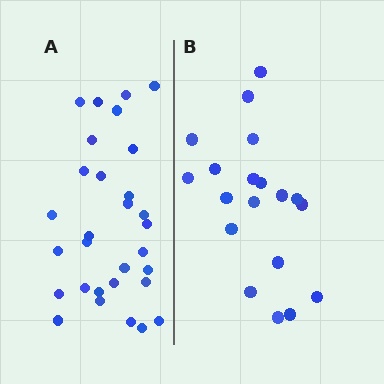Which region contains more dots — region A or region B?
Region A (the left region) has more dots.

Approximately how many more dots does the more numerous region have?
Region A has roughly 12 or so more dots than region B.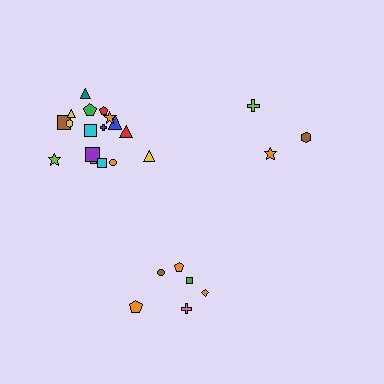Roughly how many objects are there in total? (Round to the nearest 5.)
Roughly 25 objects in total.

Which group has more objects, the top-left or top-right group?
The top-left group.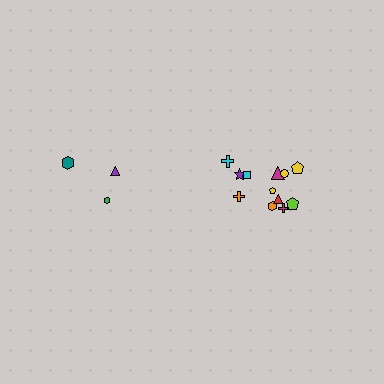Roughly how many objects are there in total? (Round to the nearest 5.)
Roughly 15 objects in total.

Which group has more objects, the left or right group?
The right group.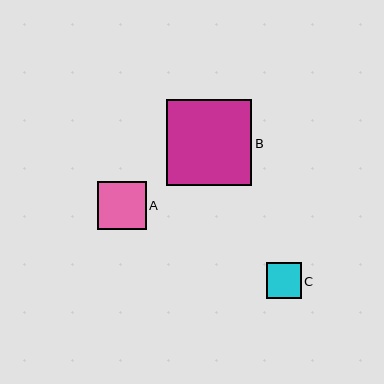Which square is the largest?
Square B is the largest with a size of approximately 85 pixels.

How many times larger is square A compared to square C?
Square A is approximately 1.4 times the size of square C.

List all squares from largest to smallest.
From largest to smallest: B, A, C.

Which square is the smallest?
Square C is the smallest with a size of approximately 35 pixels.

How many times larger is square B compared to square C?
Square B is approximately 2.4 times the size of square C.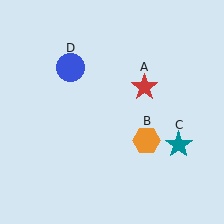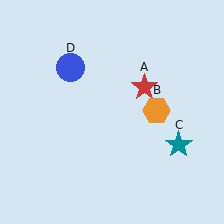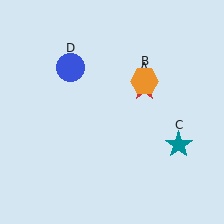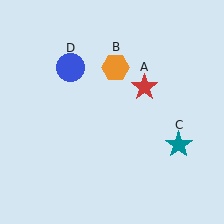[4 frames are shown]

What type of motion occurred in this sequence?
The orange hexagon (object B) rotated counterclockwise around the center of the scene.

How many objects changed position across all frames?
1 object changed position: orange hexagon (object B).